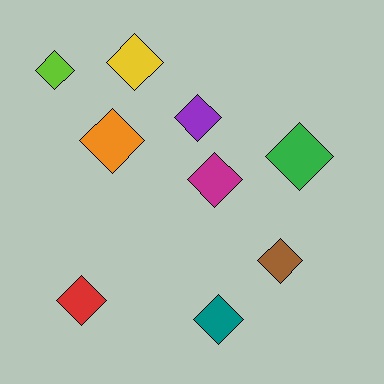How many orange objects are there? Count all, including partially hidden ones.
There is 1 orange object.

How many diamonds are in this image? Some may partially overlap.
There are 9 diamonds.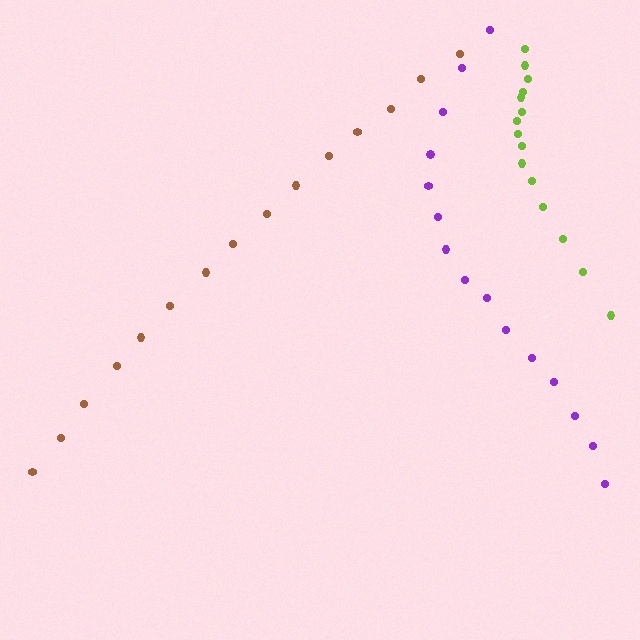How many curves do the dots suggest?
There are 3 distinct paths.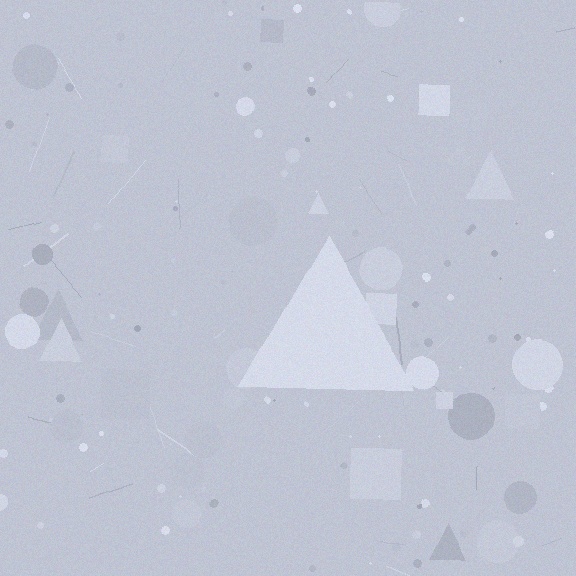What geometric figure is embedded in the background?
A triangle is embedded in the background.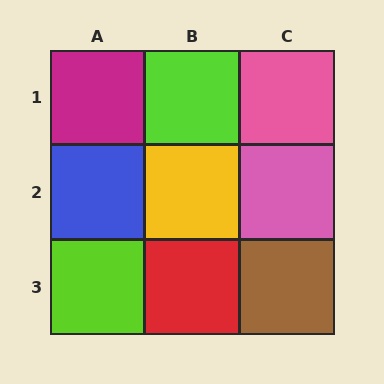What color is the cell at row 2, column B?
Yellow.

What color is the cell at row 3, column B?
Red.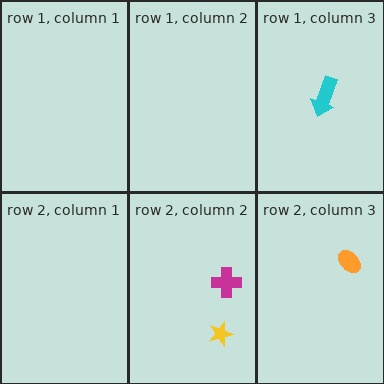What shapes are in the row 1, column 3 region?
The cyan arrow.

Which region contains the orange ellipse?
The row 2, column 3 region.